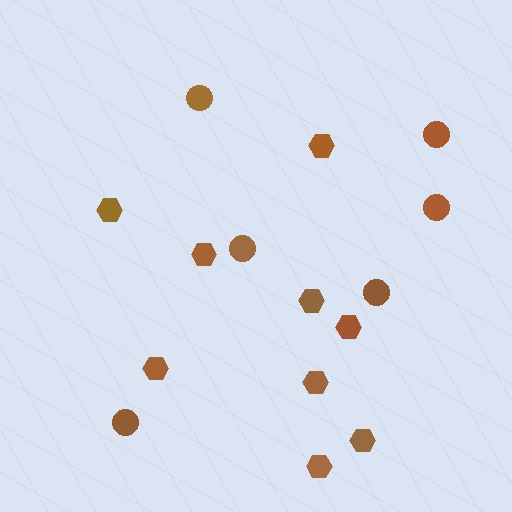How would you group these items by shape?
There are 2 groups: one group of hexagons (9) and one group of circles (6).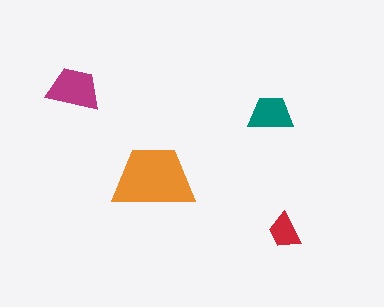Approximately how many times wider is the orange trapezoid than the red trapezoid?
About 2.5 times wider.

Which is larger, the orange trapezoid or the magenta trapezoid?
The orange one.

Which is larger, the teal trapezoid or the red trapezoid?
The teal one.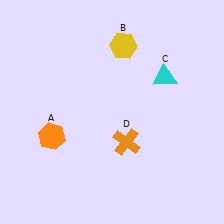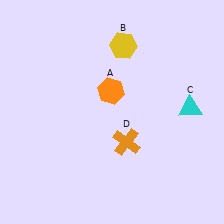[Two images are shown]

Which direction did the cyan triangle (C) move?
The cyan triangle (C) moved down.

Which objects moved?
The objects that moved are: the orange hexagon (A), the cyan triangle (C).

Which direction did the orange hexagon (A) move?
The orange hexagon (A) moved right.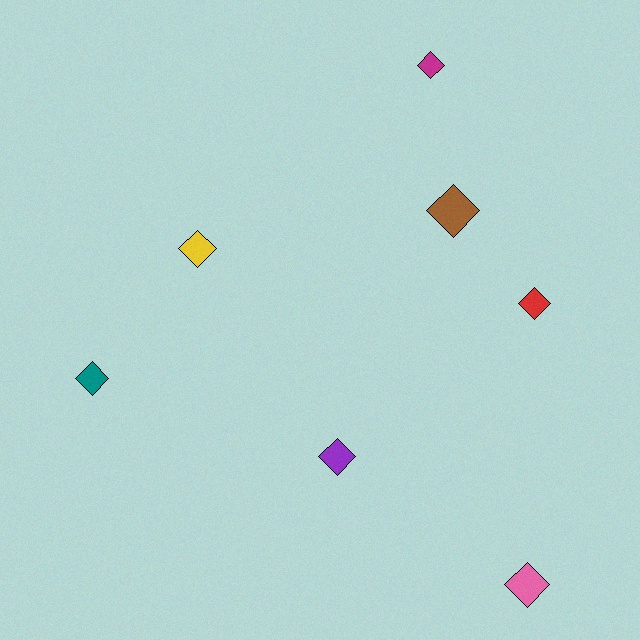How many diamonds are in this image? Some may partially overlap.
There are 7 diamonds.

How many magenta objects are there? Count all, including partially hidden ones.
There is 1 magenta object.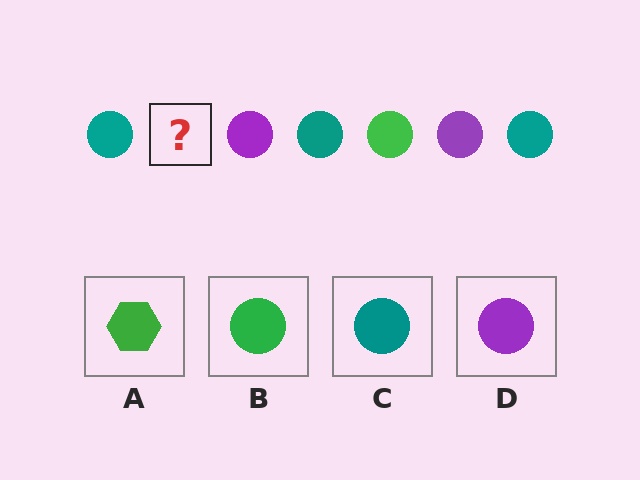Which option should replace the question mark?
Option B.